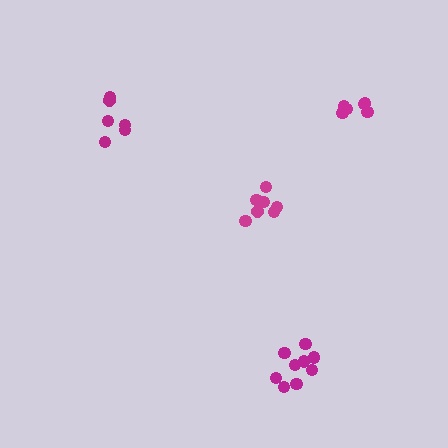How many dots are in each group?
Group 1: 9 dots, Group 2: 7 dots, Group 3: 7 dots, Group 4: 6 dots (29 total).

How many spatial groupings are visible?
There are 4 spatial groupings.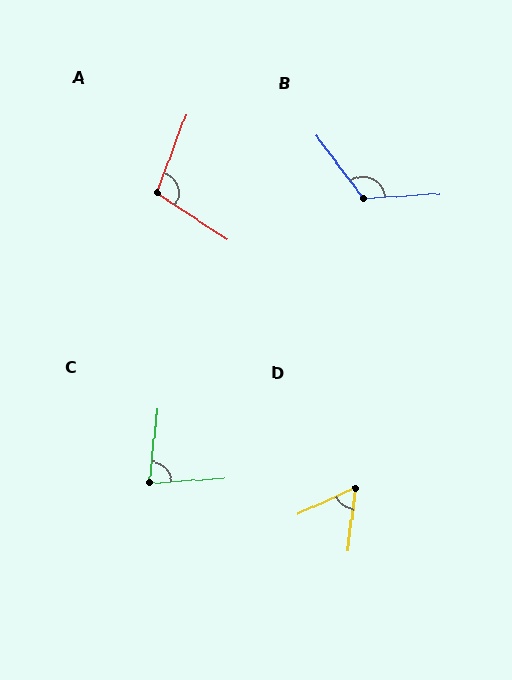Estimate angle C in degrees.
Approximately 80 degrees.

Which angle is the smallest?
D, at approximately 59 degrees.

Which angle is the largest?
B, at approximately 124 degrees.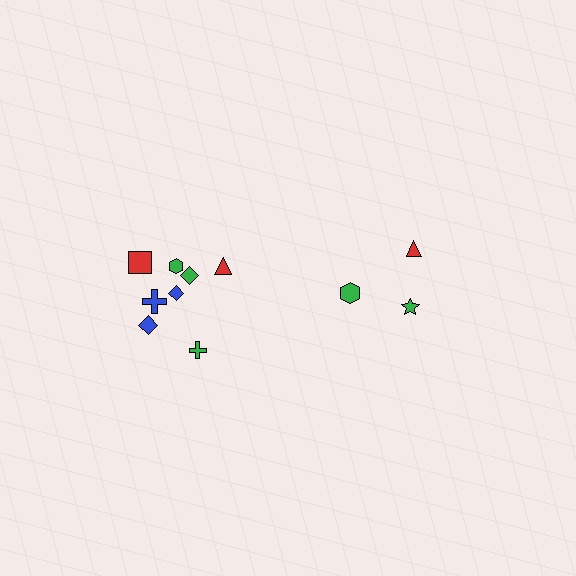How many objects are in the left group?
There are 8 objects.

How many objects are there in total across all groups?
There are 11 objects.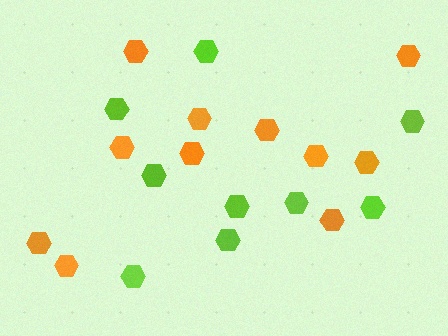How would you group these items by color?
There are 2 groups: one group of orange hexagons (11) and one group of lime hexagons (9).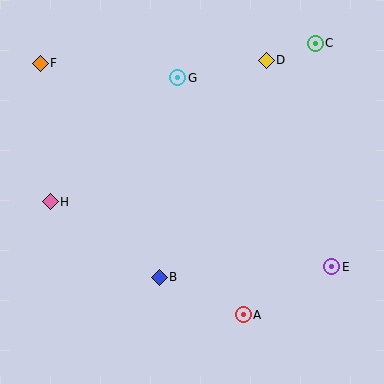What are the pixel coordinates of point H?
Point H is at (50, 202).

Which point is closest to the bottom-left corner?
Point H is closest to the bottom-left corner.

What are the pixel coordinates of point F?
Point F is at (40, 63).